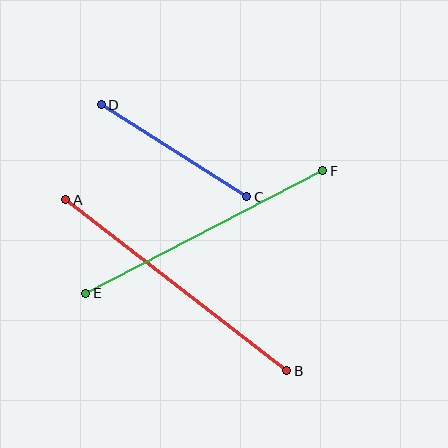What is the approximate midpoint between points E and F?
The midpoint is at approximately (204, 232) pixels.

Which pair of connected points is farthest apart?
Points A and B are farthest apart.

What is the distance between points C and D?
The distance is approximately 172 pixels.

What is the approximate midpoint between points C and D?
The midpoint is at approximately (174, 151) pixels.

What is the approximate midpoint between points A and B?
The midpoint is at approximately (176, 285) pixels.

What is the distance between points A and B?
The distance is approximately 280 pixels.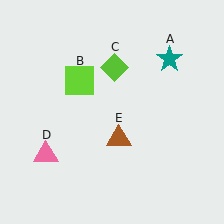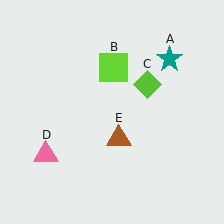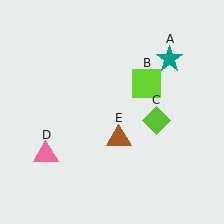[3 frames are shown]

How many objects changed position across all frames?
2 objects changed position: lime square (object B), lime diamond (object C).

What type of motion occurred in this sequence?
The lime square (object B), lime diamond (object C) rotated clockwise around the center of the scene.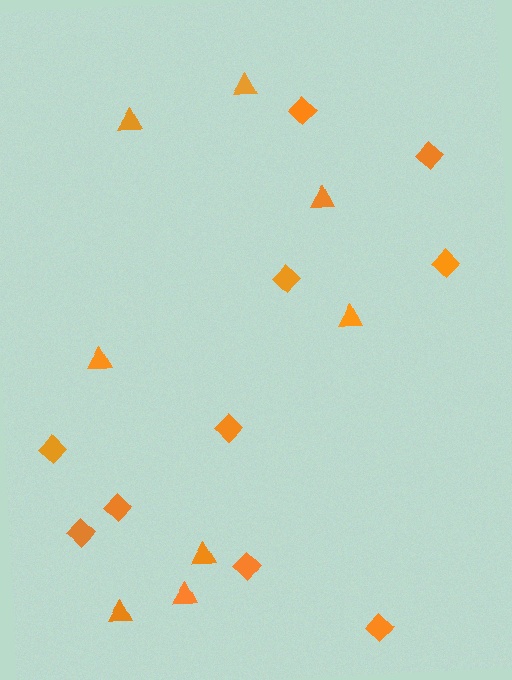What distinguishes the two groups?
There are 2 groups: one group of diamonds (10) and one group of triangles (8).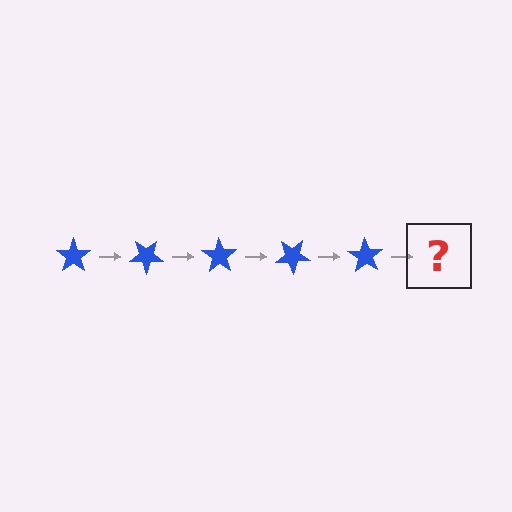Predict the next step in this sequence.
The next step is a blue star rotated 175 degrees.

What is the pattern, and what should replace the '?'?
The pattern is that the star rotates 35 degrees each step. The '?' should be a blue star rotated 175 degrees.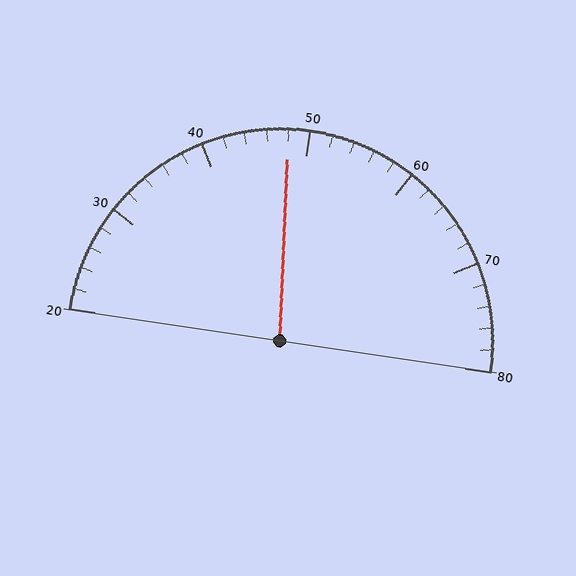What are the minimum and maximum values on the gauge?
The gauge ranges from 20 to 80.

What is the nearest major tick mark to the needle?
The nearest major tick mark is 50.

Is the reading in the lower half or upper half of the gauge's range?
The reading is in the lower half of the range (20 to 80).